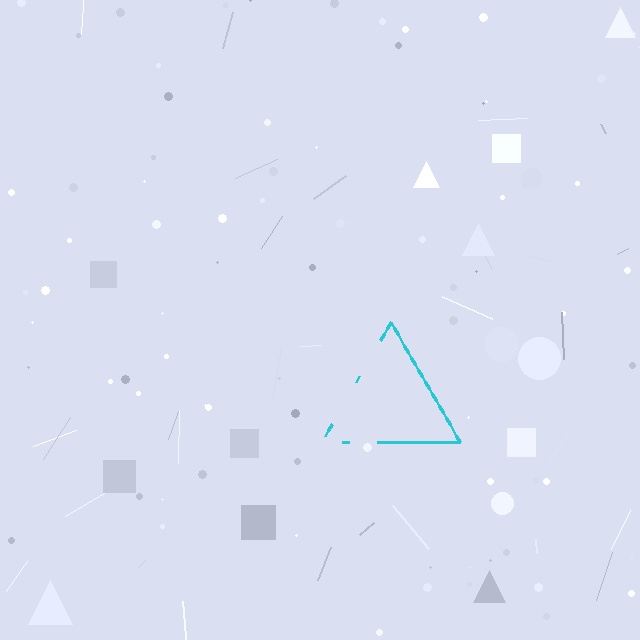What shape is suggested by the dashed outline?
The dashed outline suggests a triangle.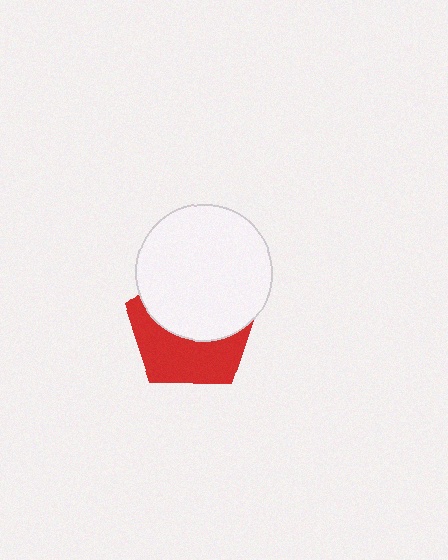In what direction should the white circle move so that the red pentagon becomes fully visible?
The white circle should move up. That is the shortest direction to clear the overlap and leave the red pentagon fully visible.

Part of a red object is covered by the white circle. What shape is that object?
It is a pentagon.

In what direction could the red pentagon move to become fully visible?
The red pentagon could move down. That would shift it out from behind the white circle entirely.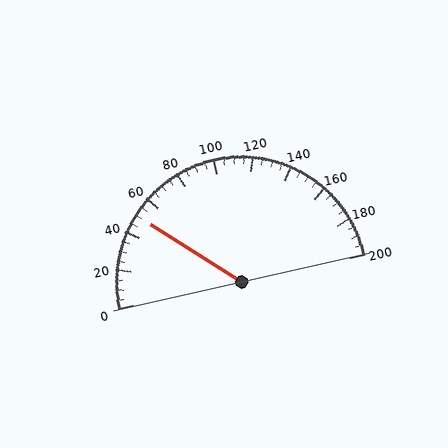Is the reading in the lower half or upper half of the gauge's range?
The reading is in the lower half of the range (0 to 200).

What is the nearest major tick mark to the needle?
The nearest major tick mark is 40.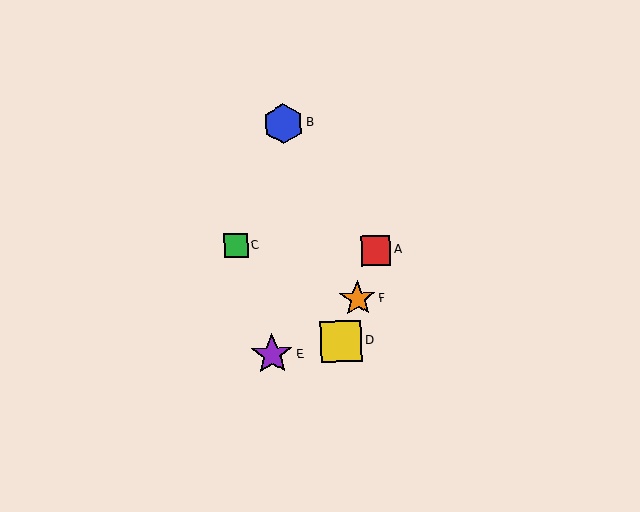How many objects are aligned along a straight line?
3 objects (A, D, F) are aligned along a straight line.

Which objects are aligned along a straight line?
Objects A, D, F are aligned along a straight line.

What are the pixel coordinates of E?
Object E is at (272, 355).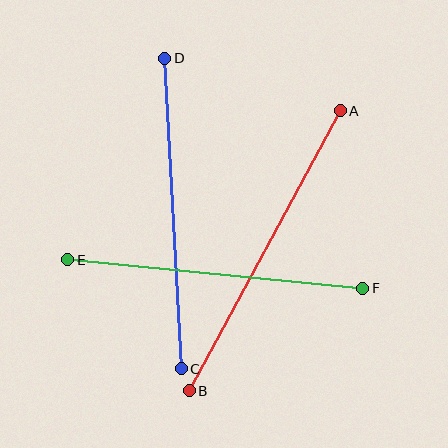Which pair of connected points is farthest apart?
Points A and B are farthest apart.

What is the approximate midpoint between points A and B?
The midpoint is at approximately (265, 251) pixels.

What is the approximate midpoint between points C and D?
The midpoint is at approximately (173, 213) pixels.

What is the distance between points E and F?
The distance is approximately 296 pixels.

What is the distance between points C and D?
The distance is approximately 311 pixels.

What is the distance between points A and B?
The distance is approximately 318 pixels.